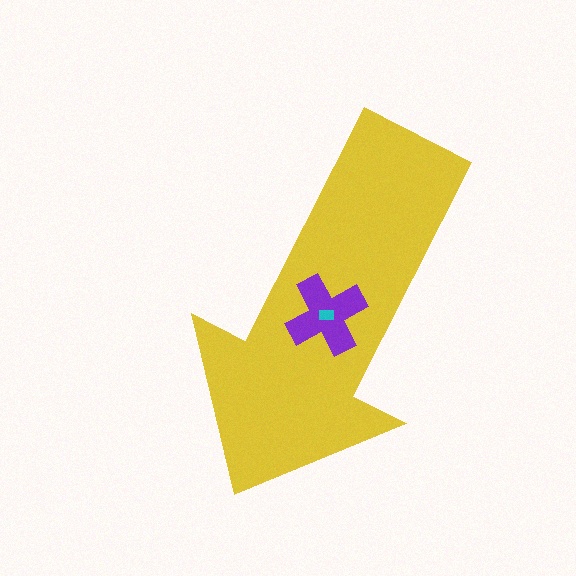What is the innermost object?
The cyan rectangle.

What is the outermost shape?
The yellow arrow.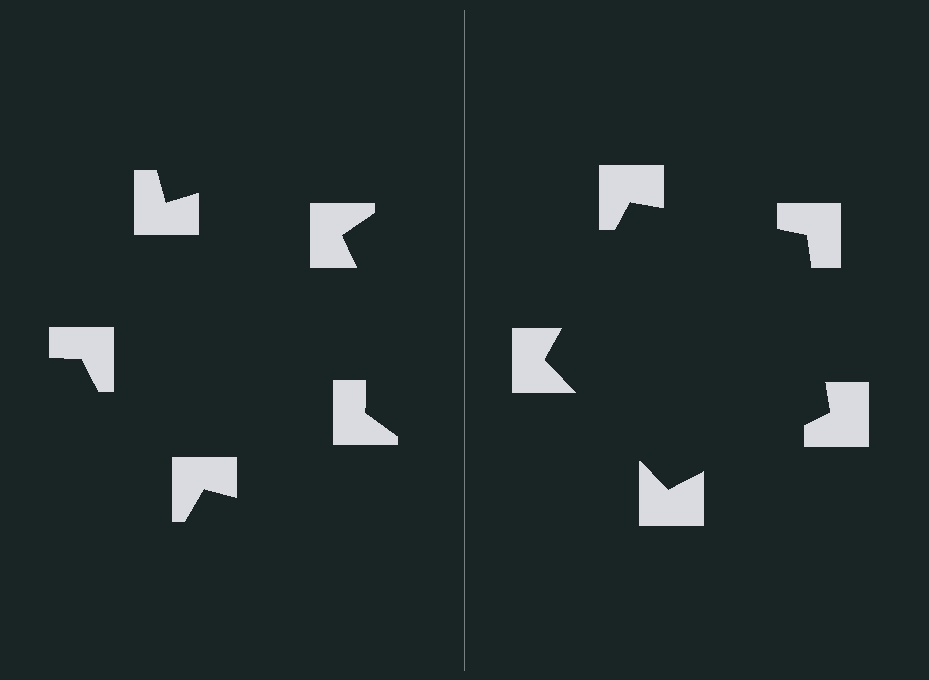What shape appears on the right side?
An illusory pentagon.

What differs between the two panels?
The notched squares are positioned identically on both sides; only the wedge orientations differ. On the right they align to a pentagon; on the left they are misaligned.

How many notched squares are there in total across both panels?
10 — 5 on each side.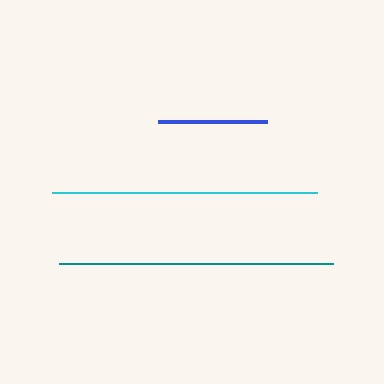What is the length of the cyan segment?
The cyan segment is approximately 265 pixels long.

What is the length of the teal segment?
The teal segment is approximately 274 pixels long.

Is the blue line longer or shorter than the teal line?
The teal line is longer than the blue line.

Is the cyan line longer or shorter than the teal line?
The teal line is longer than the cyan line.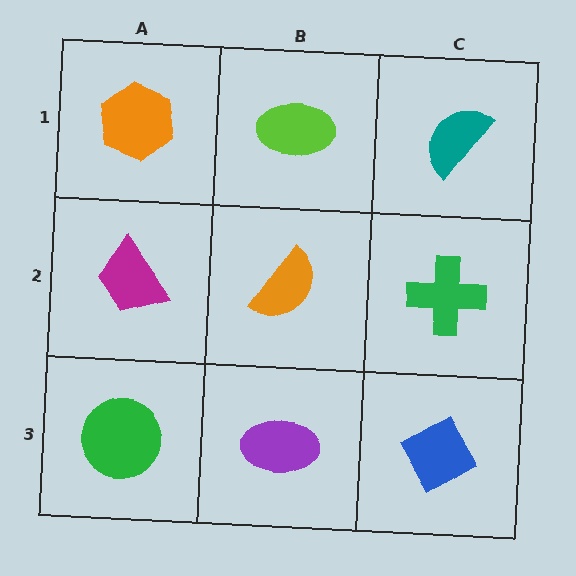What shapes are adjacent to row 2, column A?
An orange hexagon (row 1, column A), a green circle (row 3, column A), an orange semicircle (row 2, column B).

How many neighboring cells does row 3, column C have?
2.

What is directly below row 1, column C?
A green cross.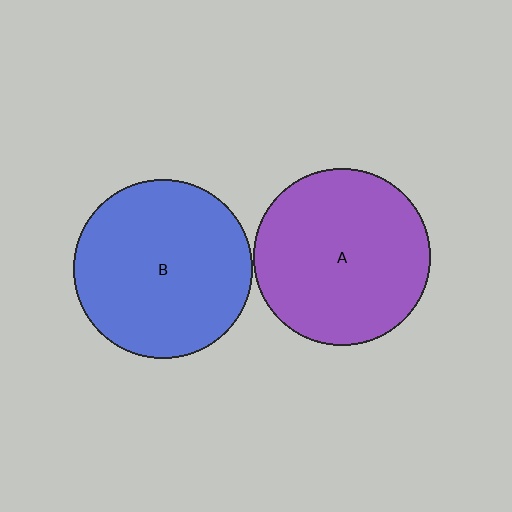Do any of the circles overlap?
No, none of the circles overlap.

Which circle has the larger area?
Circle B (blue).